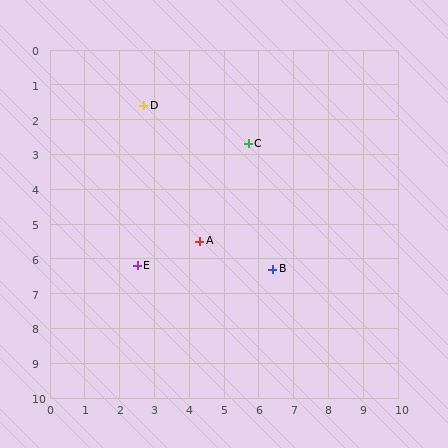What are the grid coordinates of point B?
Point B is at approximately (6.4, 6.3).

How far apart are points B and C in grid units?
Points B and C are about 3.7 grid units apart.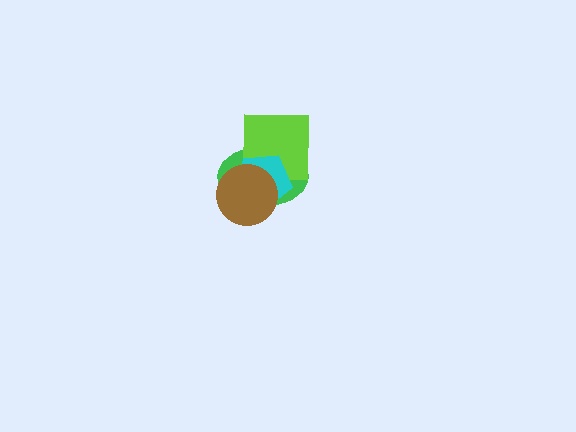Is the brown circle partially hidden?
No, no other shape covers it.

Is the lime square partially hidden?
Yes, it is partially covered by another shape.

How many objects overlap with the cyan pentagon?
3 objects overlap with the cyan pentagon.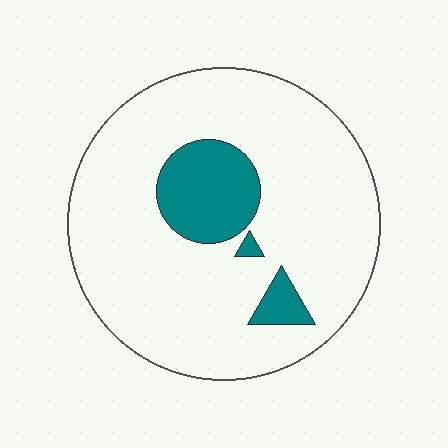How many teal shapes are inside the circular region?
3.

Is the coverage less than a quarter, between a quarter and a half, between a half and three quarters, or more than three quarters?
Less than a quarter.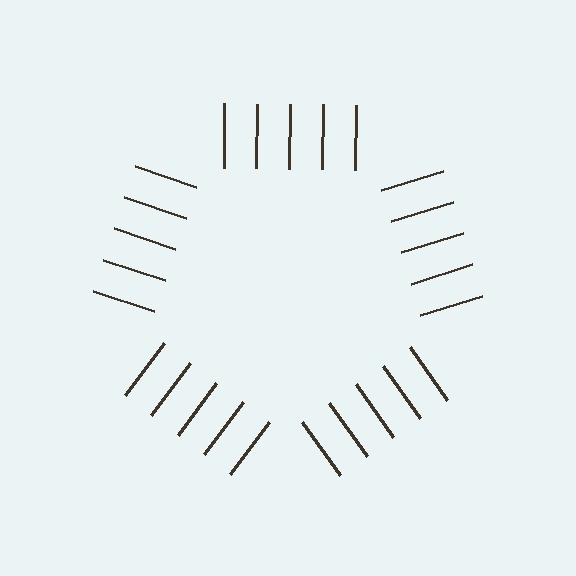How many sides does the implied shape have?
5 sides — the line-ends trace a pentagon.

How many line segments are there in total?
25 — 5 along each of the 5 edges.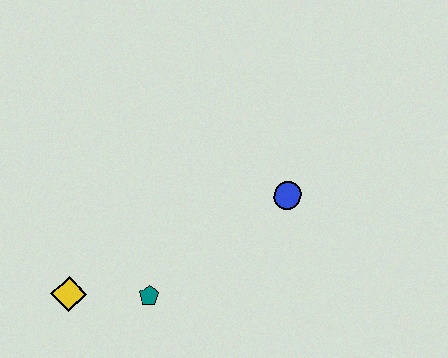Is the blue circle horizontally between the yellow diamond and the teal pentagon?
No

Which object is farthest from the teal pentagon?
The blue circle is farthest from the teal pentagon.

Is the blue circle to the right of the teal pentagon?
Yes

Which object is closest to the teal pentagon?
The yellow diamond is closest to the teal pentagon.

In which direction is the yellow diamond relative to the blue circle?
The yellow diamond is to the left of the blue circle.